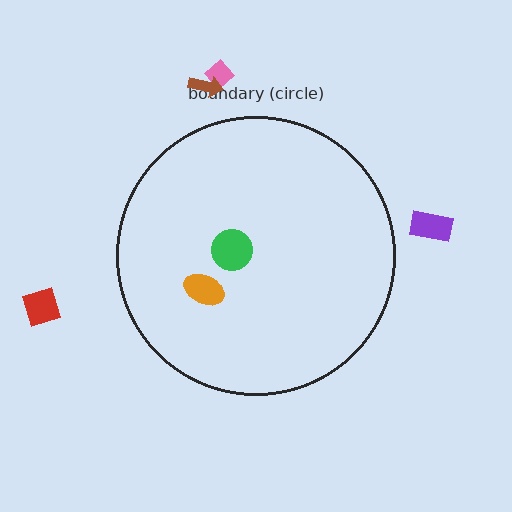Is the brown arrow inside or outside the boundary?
Outside.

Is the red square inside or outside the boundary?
Outside.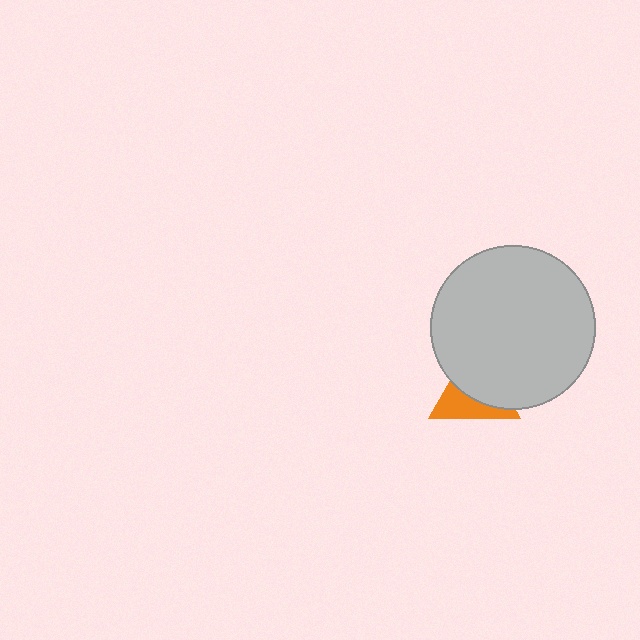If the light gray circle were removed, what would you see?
You would see the complete orange triangle.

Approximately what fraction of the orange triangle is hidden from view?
Roughly 57% of the orange triangle is hidden behind the light gray circle.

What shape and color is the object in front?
The object in front is a light gray circle.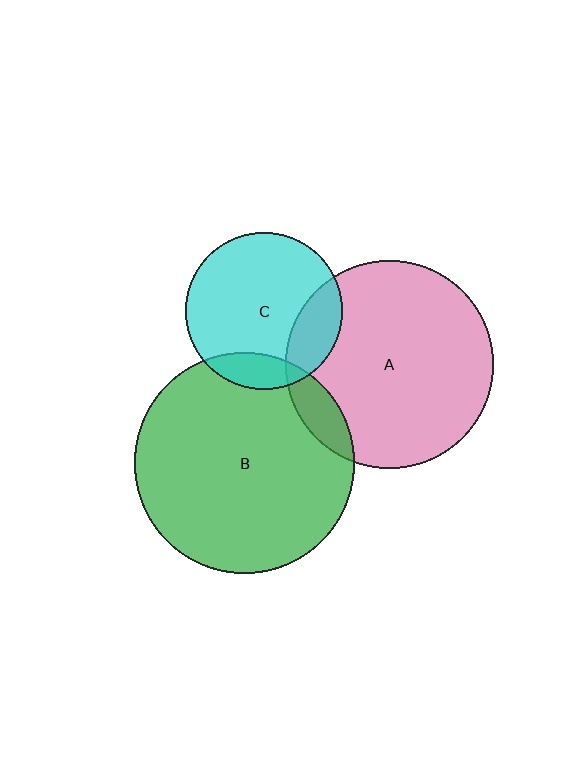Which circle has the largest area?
Circle B (green).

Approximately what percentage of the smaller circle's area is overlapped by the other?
Approximately 15%.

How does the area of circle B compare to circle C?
Approximately 2.0 times.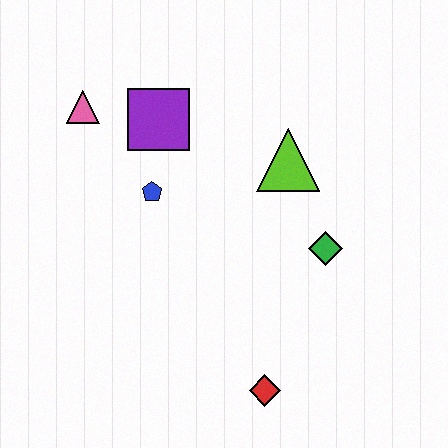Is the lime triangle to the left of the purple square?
No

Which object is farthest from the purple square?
The red diamond is farthest from the purple square.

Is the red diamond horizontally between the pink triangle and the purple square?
No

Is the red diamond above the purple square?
No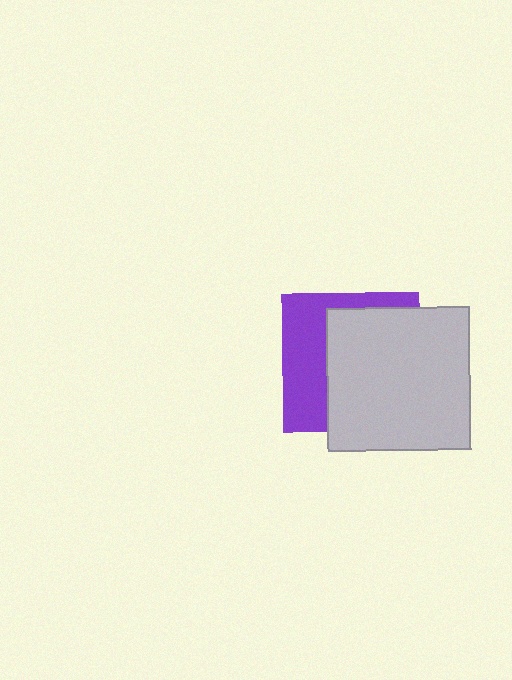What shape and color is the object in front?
The object in front is a light gray square.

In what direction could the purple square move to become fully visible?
The purple square could move left. That would shift it out from behind the light gray square entirely.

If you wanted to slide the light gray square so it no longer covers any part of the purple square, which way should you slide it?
Slide it right — that is the most direct way to separate the two shapes.